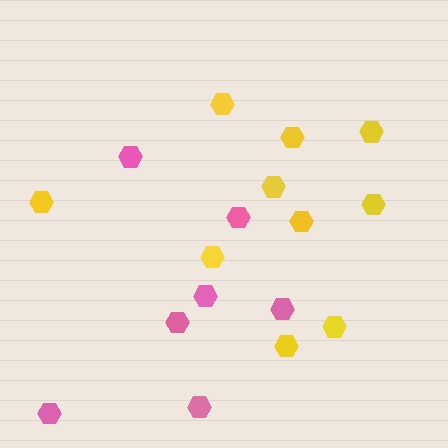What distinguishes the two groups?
There are 2 groups: one group of pink hexagons (7) and one group of yellow hexagons (10).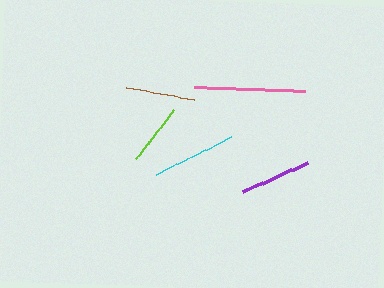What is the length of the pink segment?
The pink segment is approximately 111 pixels long.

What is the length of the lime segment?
The lime segment is approximately 62 pixels long.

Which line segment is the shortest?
The lime line is the shortest at approximately 62 pixels.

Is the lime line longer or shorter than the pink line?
The pink line is longer than the lime line.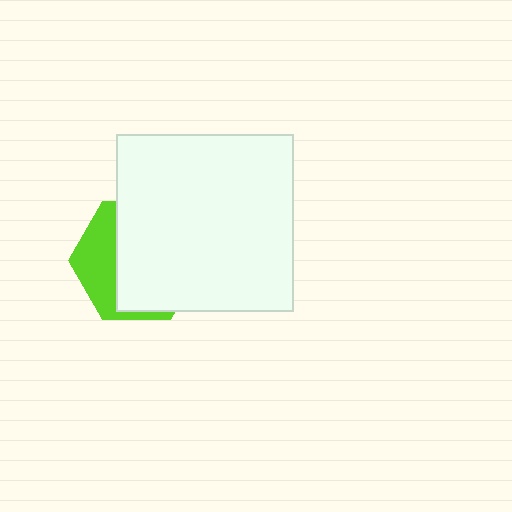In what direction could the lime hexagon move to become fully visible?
The lime hexagon could move left. That would shift it out from behind the white square entirely.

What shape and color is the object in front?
The object in front is a white square.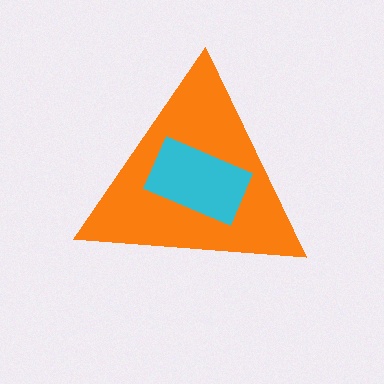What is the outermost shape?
The orange triangle.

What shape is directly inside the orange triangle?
The cyan rectangle.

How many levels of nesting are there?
2.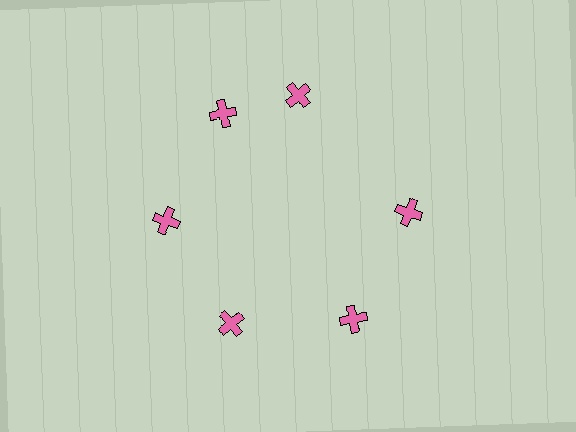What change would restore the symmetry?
The symmetry would be restored by rotating it back into even spacing with its neighbors so that all 6 crosses sit at equal angles and equal distance from the center.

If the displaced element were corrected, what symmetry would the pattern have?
It would have 6-fold rotational symmetry — the pattern would map onto itself every 60 degrees.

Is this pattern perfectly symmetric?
No. The 6 pink crosses are arranged in a ring, but one element near the 1 o'clock position is rotated out of alignment along the ring, breaking the 6-fold rotational symmetry.